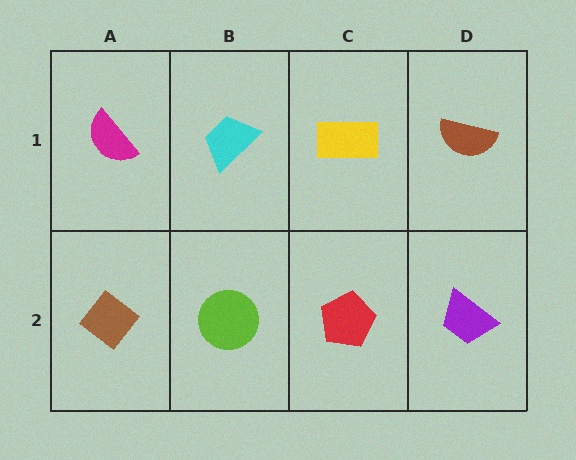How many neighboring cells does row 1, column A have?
2.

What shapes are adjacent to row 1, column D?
A purple trapezoid (row 2, column D), a yellow rectangle (row 1, column C).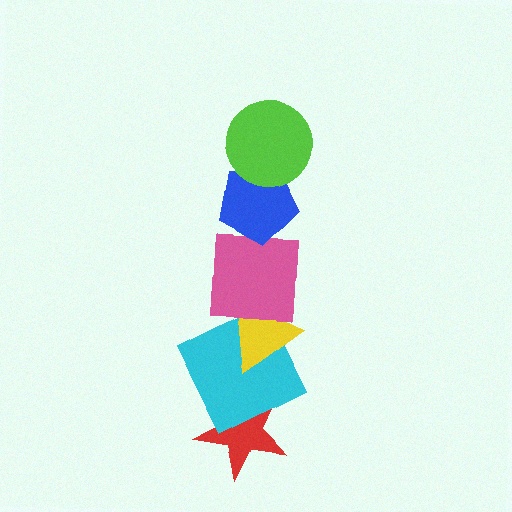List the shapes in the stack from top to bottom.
From top to bottom: the lime circle, the blue pentagon, the pink square, the yellow triangle, the cyan square, the red star.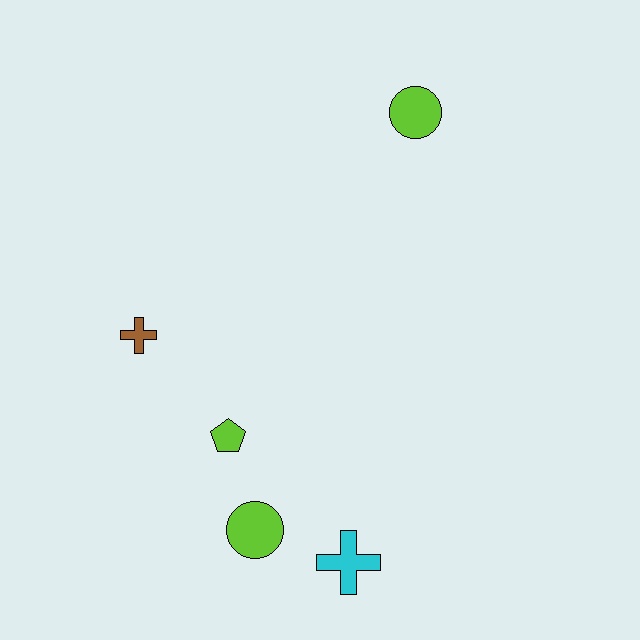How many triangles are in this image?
There are no triangles.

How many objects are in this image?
There are 5 objects.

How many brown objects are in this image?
There is 1 brown object.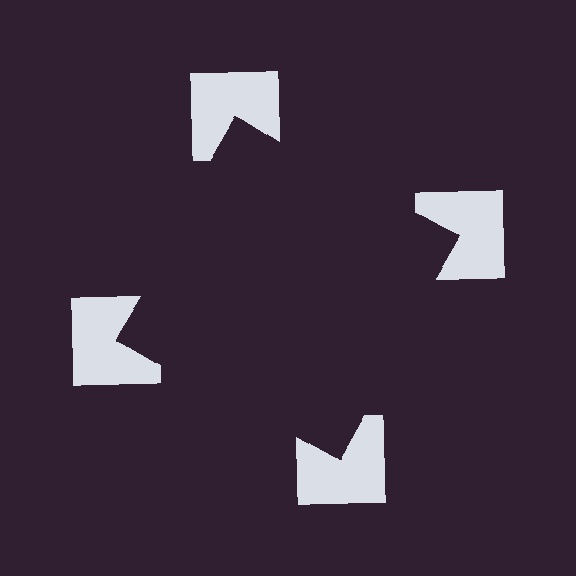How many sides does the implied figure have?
4 sides.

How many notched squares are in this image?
There are 4 — one at each vertex of the illusory square.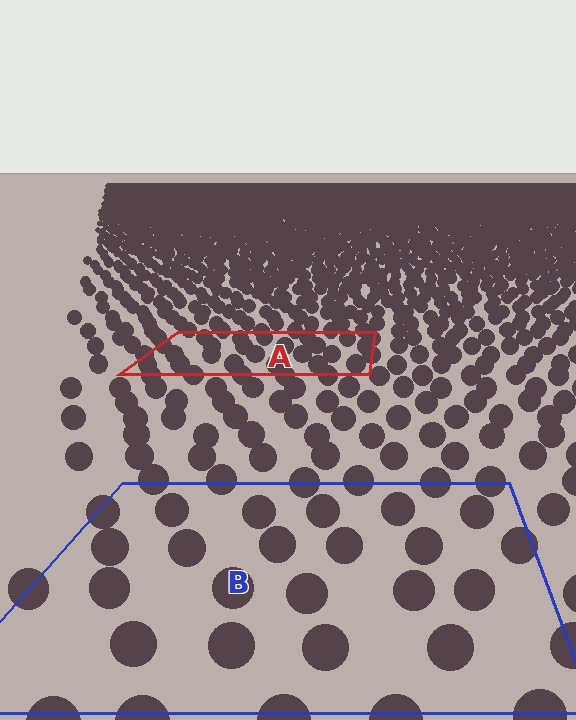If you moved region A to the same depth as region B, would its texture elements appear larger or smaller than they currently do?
They would appear larger. At a closer depth, the same texture elements are projected at a bigger on-screen size.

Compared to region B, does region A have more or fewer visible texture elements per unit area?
Region A has more texture elements per unit area — they are packed more densely because it is farther away.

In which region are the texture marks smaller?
The texture marks are smaller in region A, because it is farther away.